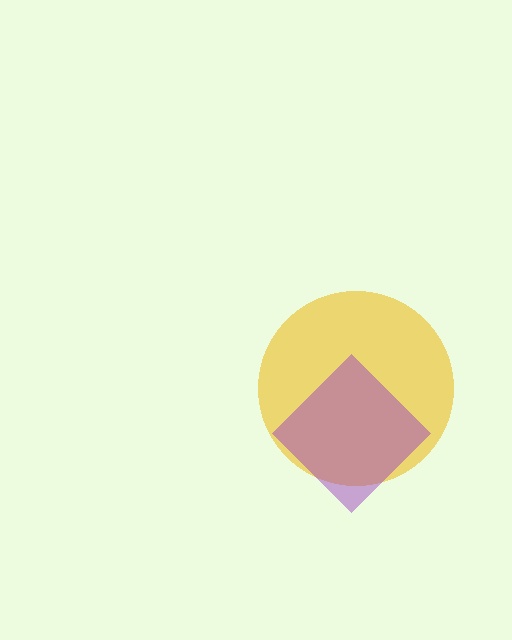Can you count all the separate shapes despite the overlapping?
Yes, there are 2 separate shapes.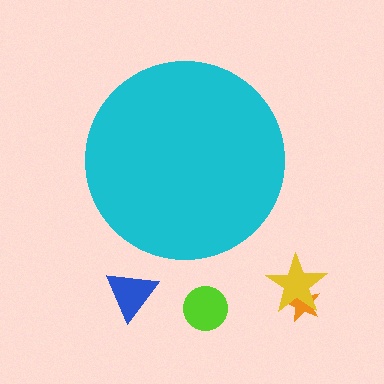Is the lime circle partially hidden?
No, the lime circle is fully visible.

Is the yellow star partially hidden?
No, the yellow star is fully visible.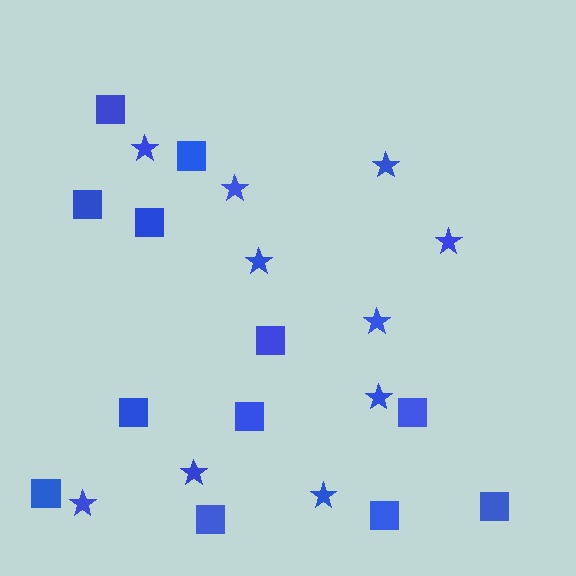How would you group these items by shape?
There are 2 groups: one group of stars (10) and one group of squares (12).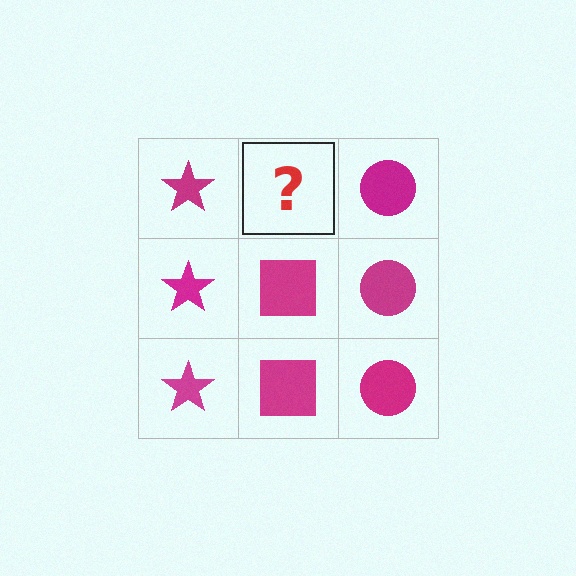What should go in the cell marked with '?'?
The missing cell should contain a magenta square.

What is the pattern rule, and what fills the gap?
The rule is that each column has a consistent shape. The gap should be filled with a magenta square.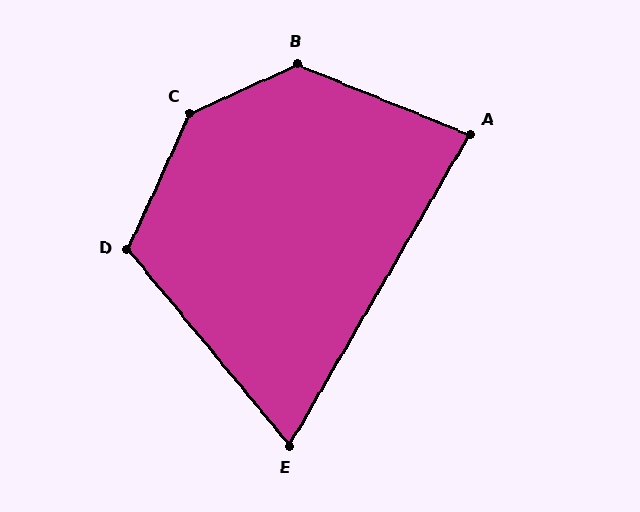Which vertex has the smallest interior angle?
E, at approximately 70 degrees.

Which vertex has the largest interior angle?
C, at approximately 139 degrees.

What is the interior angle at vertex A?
Approximately 82 degrees (acute).